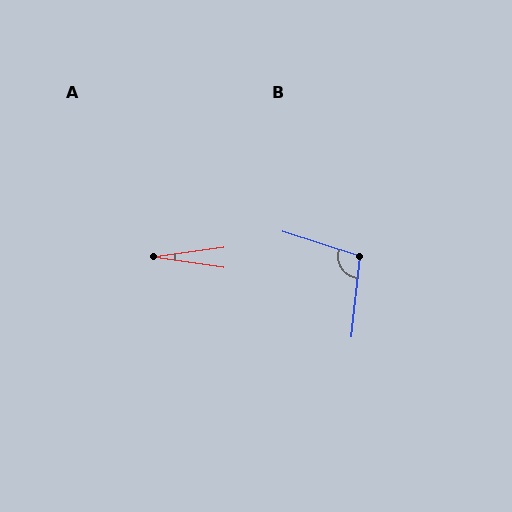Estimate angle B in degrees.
Approximately 102 degrees.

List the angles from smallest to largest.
A (16°), B (102°).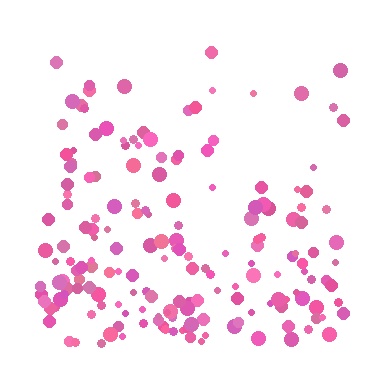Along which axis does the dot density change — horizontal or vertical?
Vertical.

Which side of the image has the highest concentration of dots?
The bottom.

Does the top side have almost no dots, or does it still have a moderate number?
Still a moderate number, just noticeably fewer than the bottom.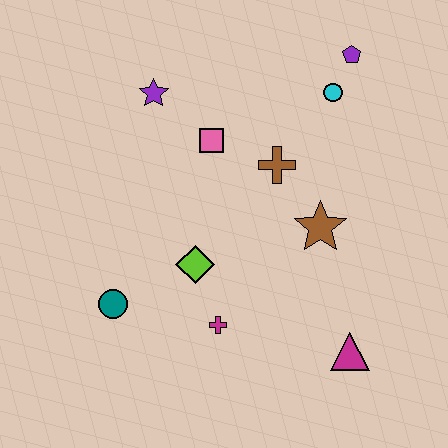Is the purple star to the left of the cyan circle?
Yes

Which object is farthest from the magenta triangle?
The purple star is farthest from the magenta triangle.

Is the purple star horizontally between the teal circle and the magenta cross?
Yes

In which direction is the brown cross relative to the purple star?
The brown cross is to the right of the purple star.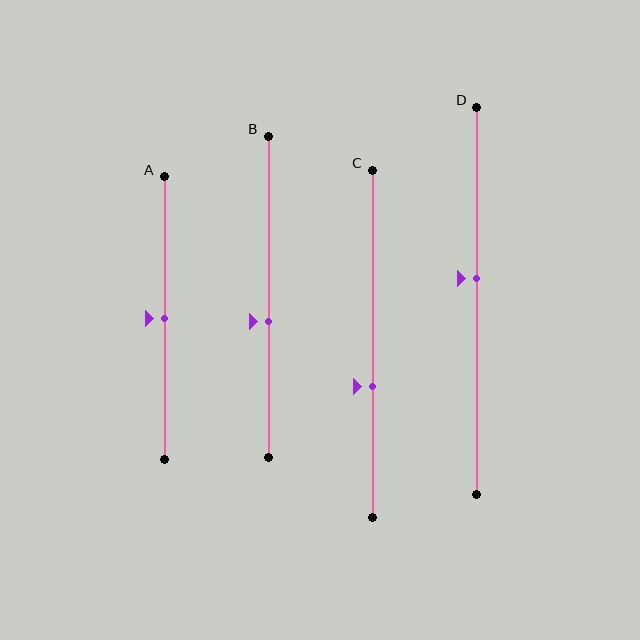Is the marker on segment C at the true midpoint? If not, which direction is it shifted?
No, the marker on segment C is shifted downward by about 12% of the segment length.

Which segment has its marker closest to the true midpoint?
Segment A has its marker closest to the true midpoint.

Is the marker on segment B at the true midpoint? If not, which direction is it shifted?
No, the marker on segment B is shifted downward by about 8% of the segment length.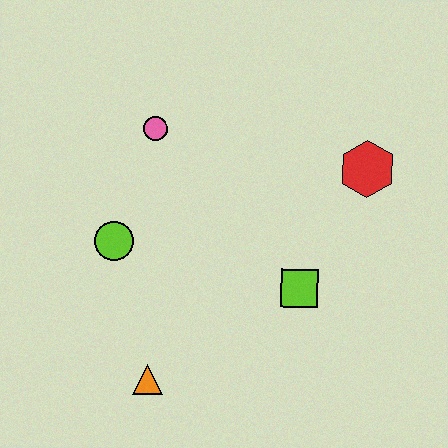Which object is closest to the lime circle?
The pink circle is closest to the lime circle.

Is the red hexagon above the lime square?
Yes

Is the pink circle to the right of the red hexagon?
No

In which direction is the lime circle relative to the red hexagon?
The lime circle is to the left of the red hexagon.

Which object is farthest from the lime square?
The pink circle is farthest from the lime square.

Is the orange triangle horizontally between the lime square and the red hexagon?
No